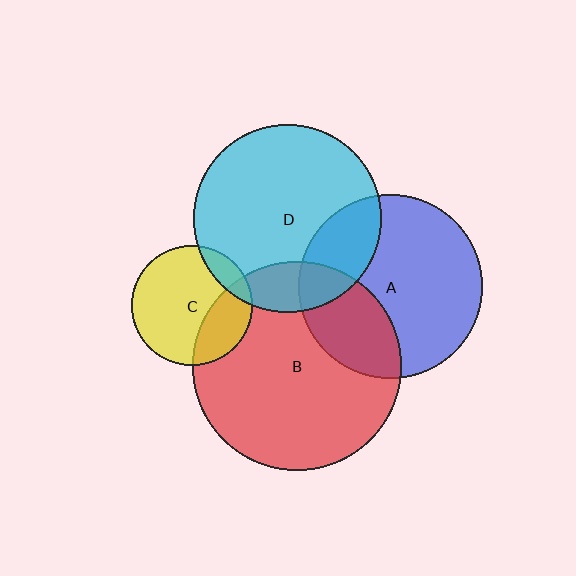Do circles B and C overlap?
Yes.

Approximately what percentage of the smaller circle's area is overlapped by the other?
Approximately 30%.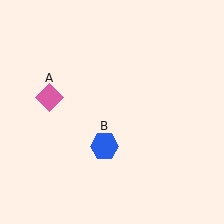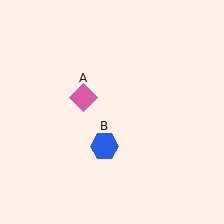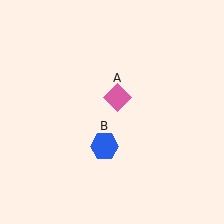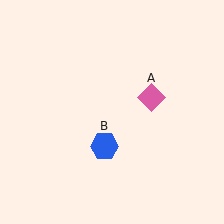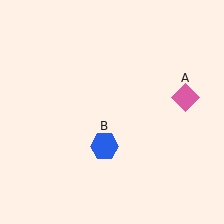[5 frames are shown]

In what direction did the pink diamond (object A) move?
The pink diamond (object A) moved right.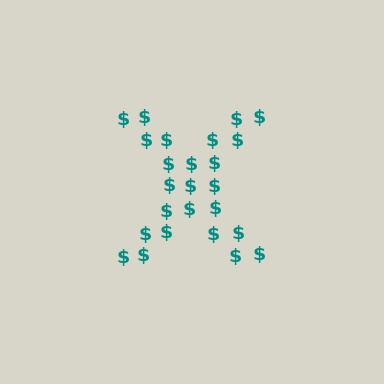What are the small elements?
The small elements are dollar signs.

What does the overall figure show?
The overall figure shows the letter X.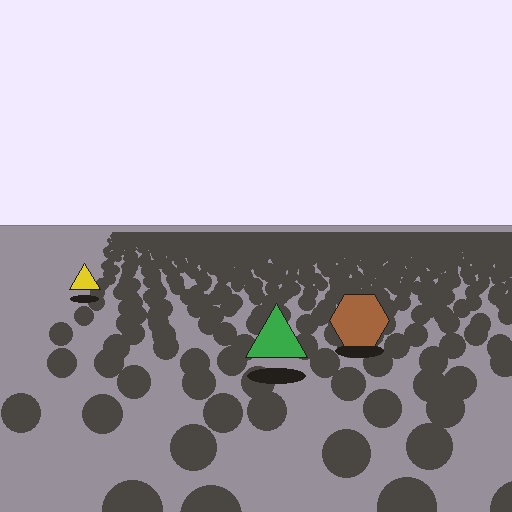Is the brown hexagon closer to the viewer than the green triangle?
No. The green triangle is closer — you can tell from the texture gradient: the ground texture is coarser near it.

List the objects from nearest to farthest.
From nearest to farthest: the green triangle, the brown hexagon, the yellow triangle.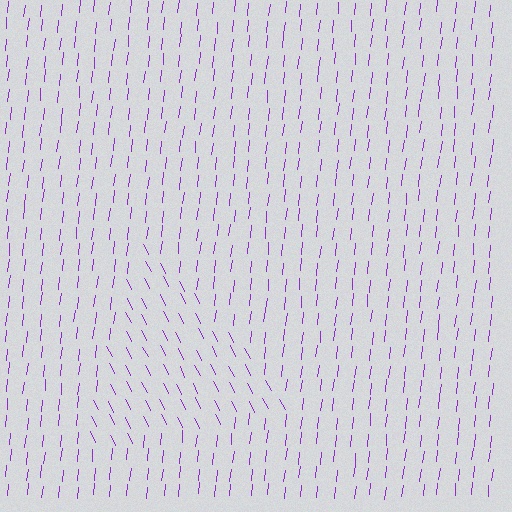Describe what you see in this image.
The image is filled with small purple line segments. A triangle region in the image has lines oriented differently from the surrounding lines, creating a visible texture boundary.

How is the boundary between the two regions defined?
The boundary is defined purely by a change in line orientation (approximately 34 degrees difference). All lines are the same color and thickness.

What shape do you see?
I see a triangle.